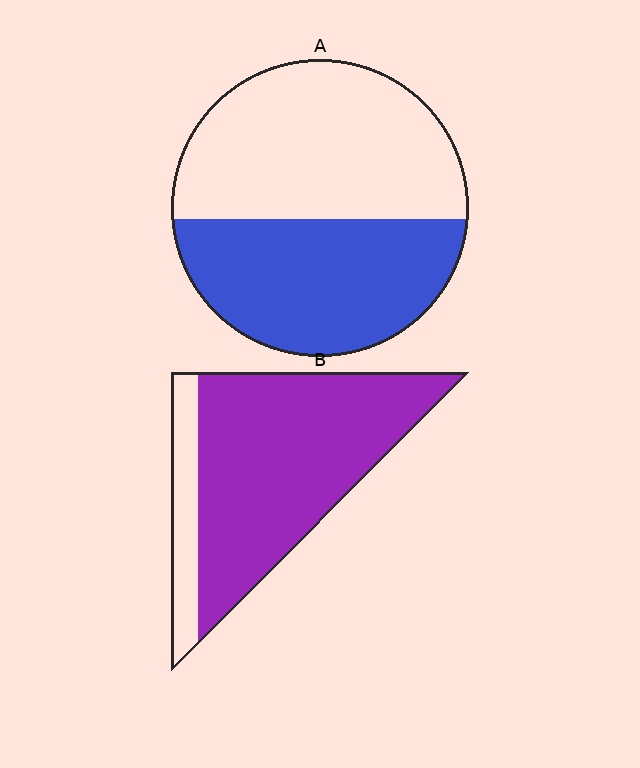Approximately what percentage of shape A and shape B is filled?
A is approximately 45% and B is approximately 85%.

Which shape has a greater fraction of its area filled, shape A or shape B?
Shape B.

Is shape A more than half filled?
No.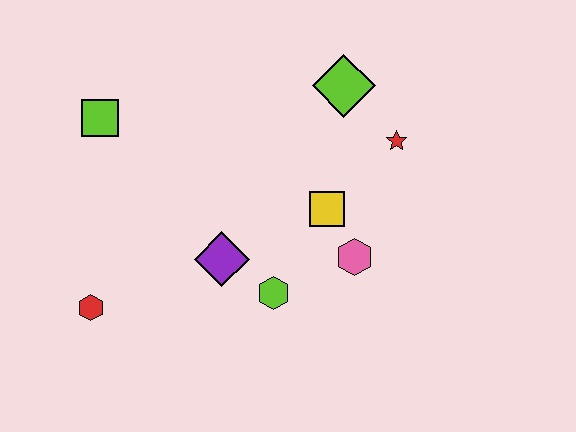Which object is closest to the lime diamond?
The red star is closest to the lime diamond.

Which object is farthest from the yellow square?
The red hexagon is farthest from the yellow square.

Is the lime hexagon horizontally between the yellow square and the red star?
No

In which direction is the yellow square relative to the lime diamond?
The yellow square is below the lime diamond.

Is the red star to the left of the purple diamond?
No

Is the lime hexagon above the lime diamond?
No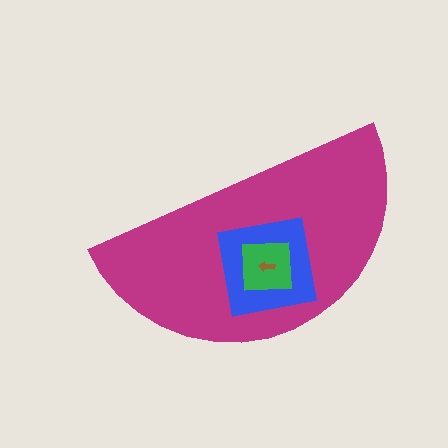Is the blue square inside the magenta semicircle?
Yes.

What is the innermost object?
The brown arrow.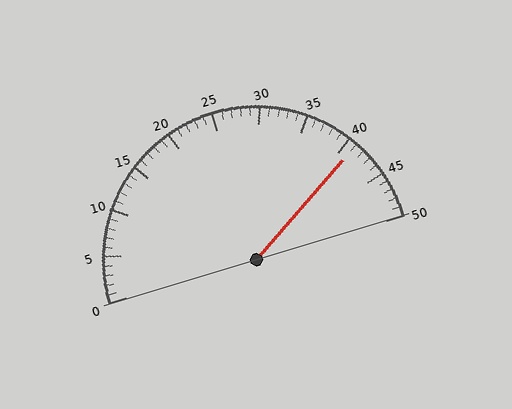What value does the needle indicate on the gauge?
The needle indicates approximately 41.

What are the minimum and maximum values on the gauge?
The gauge ranges from 0 to 50.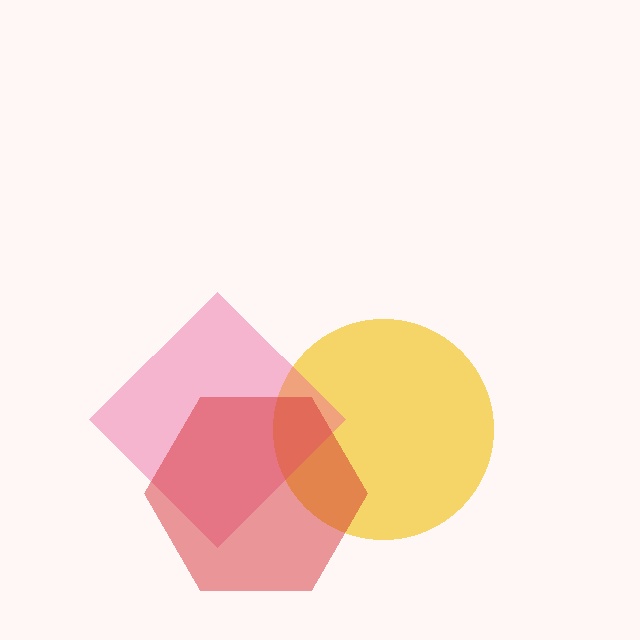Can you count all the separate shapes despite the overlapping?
Yes, there are 3 separate shapes.